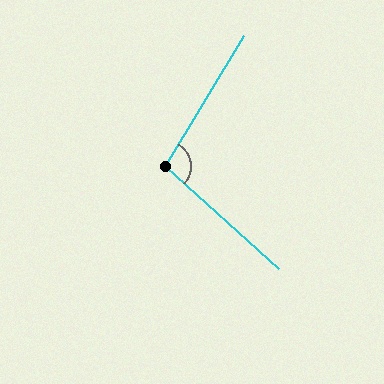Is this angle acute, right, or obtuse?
It is obtuse.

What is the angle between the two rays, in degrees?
Approximately 101 degrees.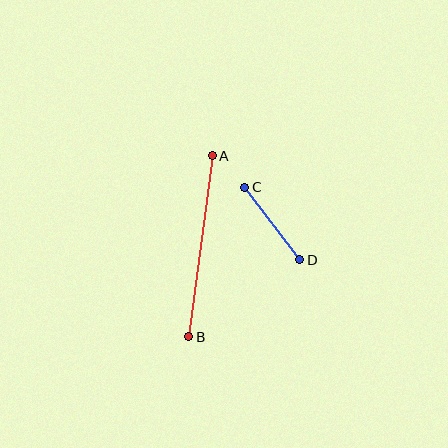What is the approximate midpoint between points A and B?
The midpoint is at approximately (200, 246) pixels.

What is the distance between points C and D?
The distance is approximately 91 pixels.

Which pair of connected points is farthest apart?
Points A and B are farthest apart.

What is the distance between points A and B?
The distance is approximately 182 pixels.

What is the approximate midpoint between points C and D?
The midpoint is at approximately (272, 223) pixels.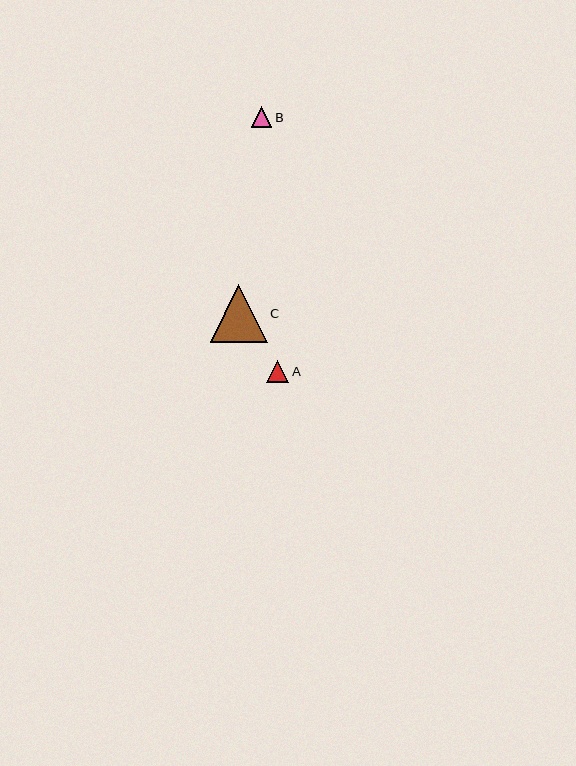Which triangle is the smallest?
Triangle B is the smallest with a size of approximately 20 pixels.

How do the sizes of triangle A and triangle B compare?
Triangle A and triangle B are approximately the same size.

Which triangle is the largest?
Triangle C is the largest with a size of approximately 57 pixels.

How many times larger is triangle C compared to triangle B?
Triangle C is approximately 2.8 times the size of triangle B.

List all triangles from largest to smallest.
From largest to smallest: C, A, B.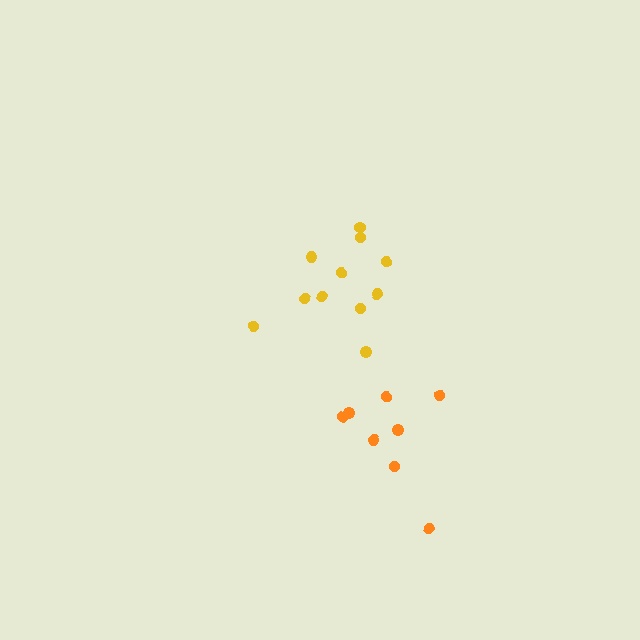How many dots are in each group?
Group 1: 11 dots, Group 2: 8 dots (19 total).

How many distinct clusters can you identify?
There are 2 distinct clusters.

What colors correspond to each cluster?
The clusters are colored: yellow, orange.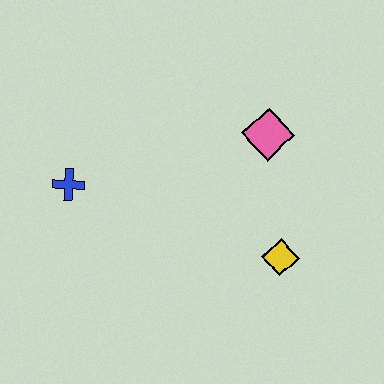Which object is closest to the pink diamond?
The yellow diamond is closest to the pink diamond.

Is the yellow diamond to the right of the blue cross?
Yes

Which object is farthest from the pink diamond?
The blue cross is farthest from the pink diamond.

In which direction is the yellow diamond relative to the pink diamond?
The yellow diamond is below the pink diamond.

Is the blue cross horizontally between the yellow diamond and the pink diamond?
No